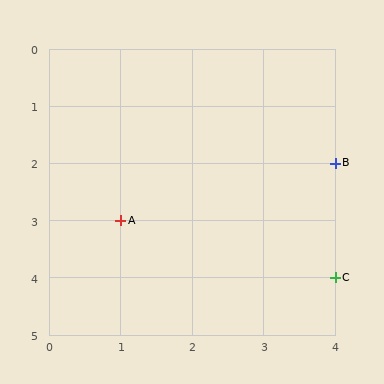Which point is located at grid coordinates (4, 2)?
Point B is at (4, 2).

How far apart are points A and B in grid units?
Points A and B are 3 columns and 1 row apart (about 3.2 grid units diagonally).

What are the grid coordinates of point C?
Point C is at grid coordinates (4, 4).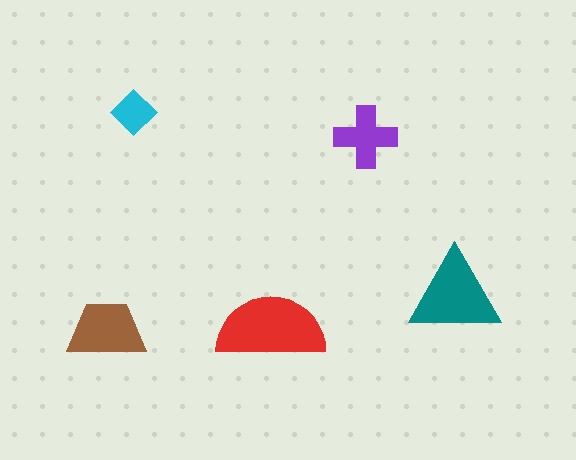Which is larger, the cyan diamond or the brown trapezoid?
The brown trapezoid.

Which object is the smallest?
The cyan diamond.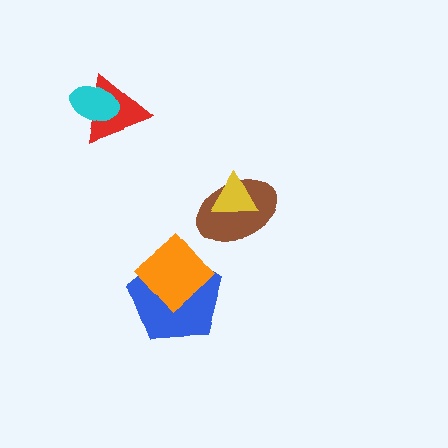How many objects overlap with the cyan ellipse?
1 object overlaps with the cyan ellipse.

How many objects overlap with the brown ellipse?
1 object overlaps with the brown ellipse.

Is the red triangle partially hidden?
Yes, it is partially covered by another shape.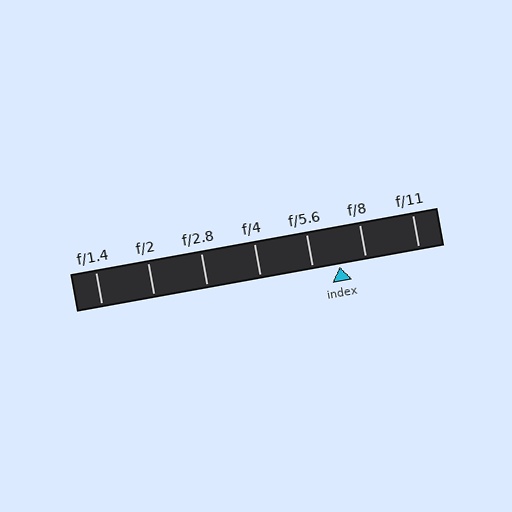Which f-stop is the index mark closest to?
The index mark is closest to f/8.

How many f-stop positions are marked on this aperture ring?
There are 7 f-stop positions marked.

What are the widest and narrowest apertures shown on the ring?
The widest aperture shown is f/1.4 and the narrowest is f/11.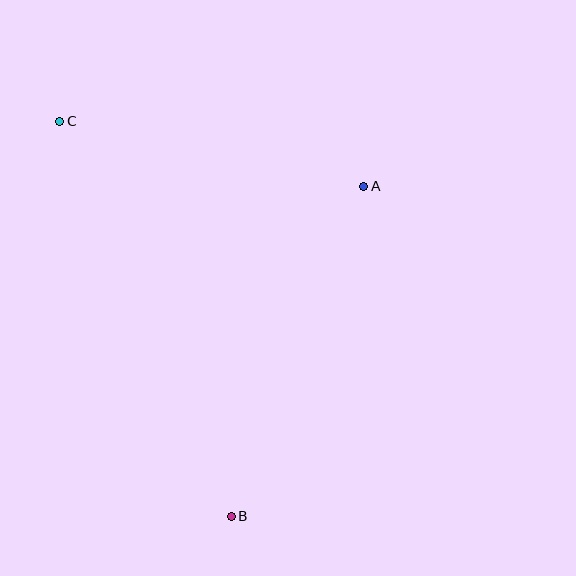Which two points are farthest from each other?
Points B and C are farthest from each other.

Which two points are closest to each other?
Points A and C are closest to each other.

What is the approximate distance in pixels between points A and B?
The distance between A and B is approximately 356 pixels.